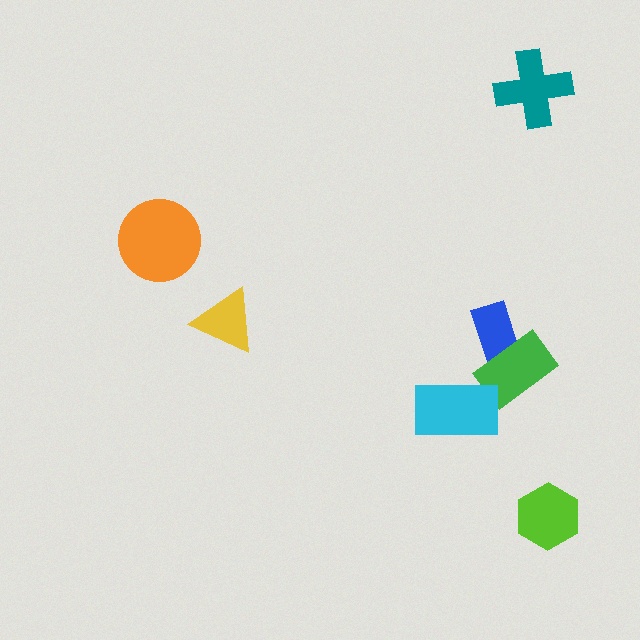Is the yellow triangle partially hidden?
No, no other shape covers it.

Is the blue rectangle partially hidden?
Yes, it is partially covered by another shape.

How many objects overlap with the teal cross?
0 objects overlap with the teal cross.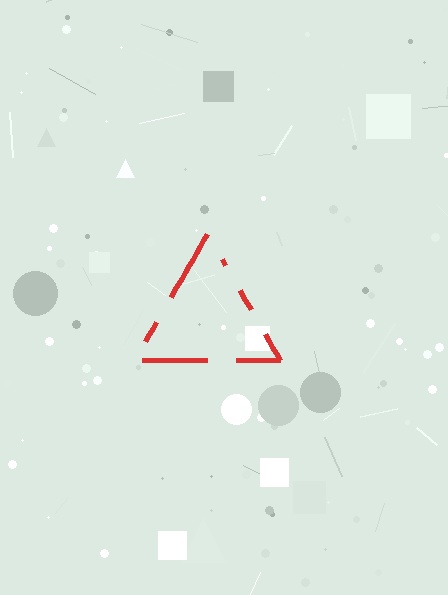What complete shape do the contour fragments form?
The contour fragments form a triangle.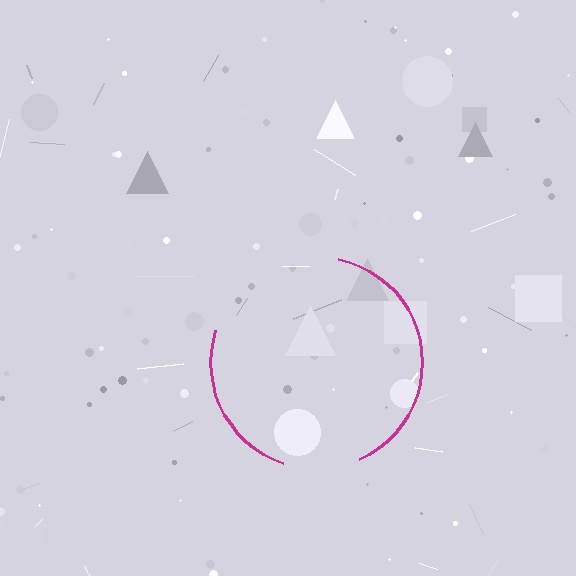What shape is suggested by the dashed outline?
The dashed outline suggests a circle.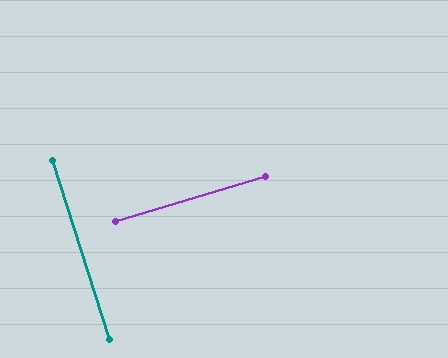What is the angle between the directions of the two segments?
Approximately 89 degrees.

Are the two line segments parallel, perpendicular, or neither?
Perpendicular — they meet at approximately 89°.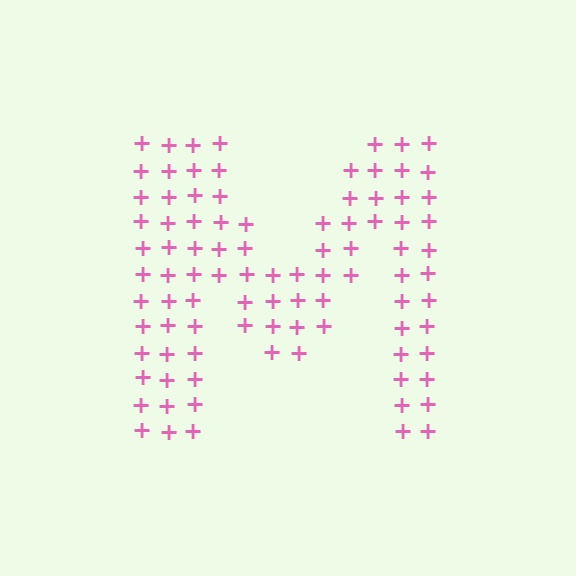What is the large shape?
The large shape is the letter M.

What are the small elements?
The small elements are plus signs.